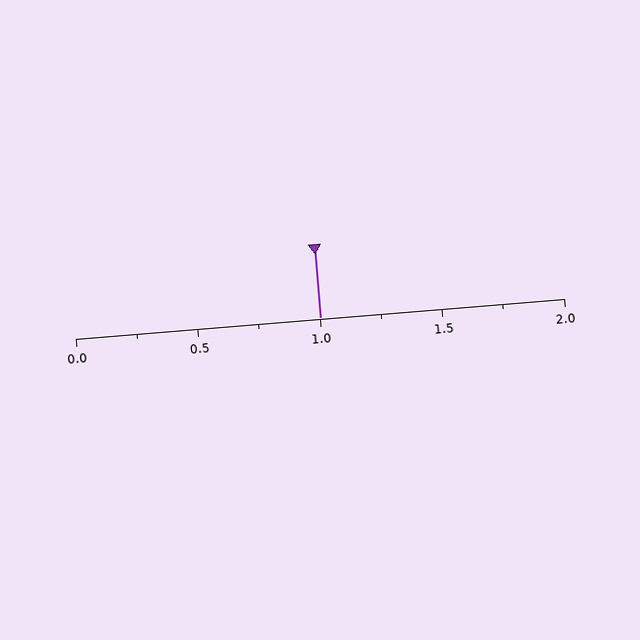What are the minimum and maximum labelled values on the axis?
The axis runs from 0.0 to 2.0.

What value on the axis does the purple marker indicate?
The marker indicates approximately 1.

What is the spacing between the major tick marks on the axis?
The major ticks are spaced 0.5 apart.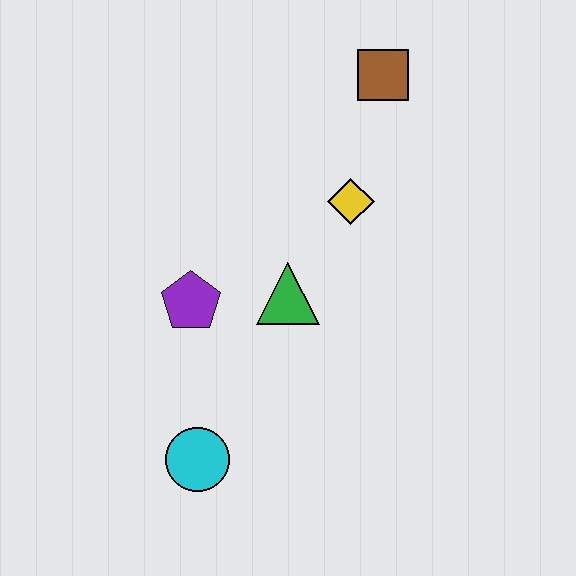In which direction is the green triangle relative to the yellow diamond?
The green triangle is below the yellow diamond.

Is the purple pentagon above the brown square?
No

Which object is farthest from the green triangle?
The brown square is farthest from the green triangle.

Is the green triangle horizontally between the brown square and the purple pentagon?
Yes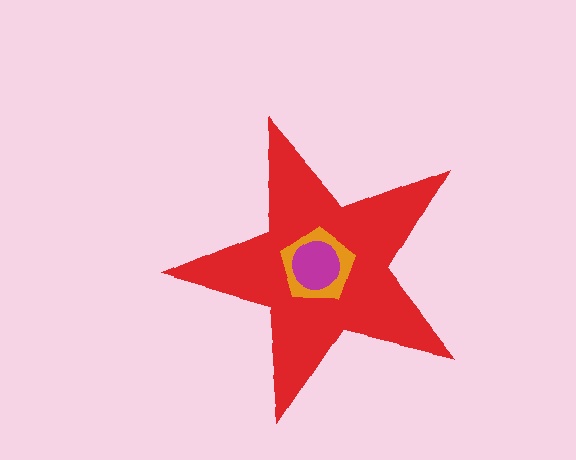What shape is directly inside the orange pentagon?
The magenta circle.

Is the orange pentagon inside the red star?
Yes.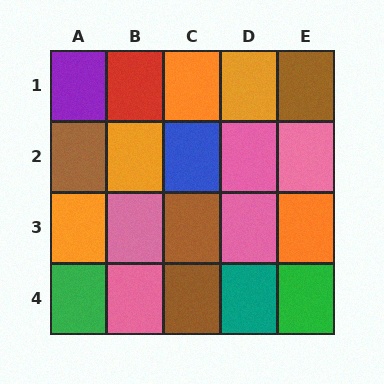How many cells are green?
2 cells are green.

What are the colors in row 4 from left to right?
Green, pink, brown, teal, green.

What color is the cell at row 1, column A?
Purple.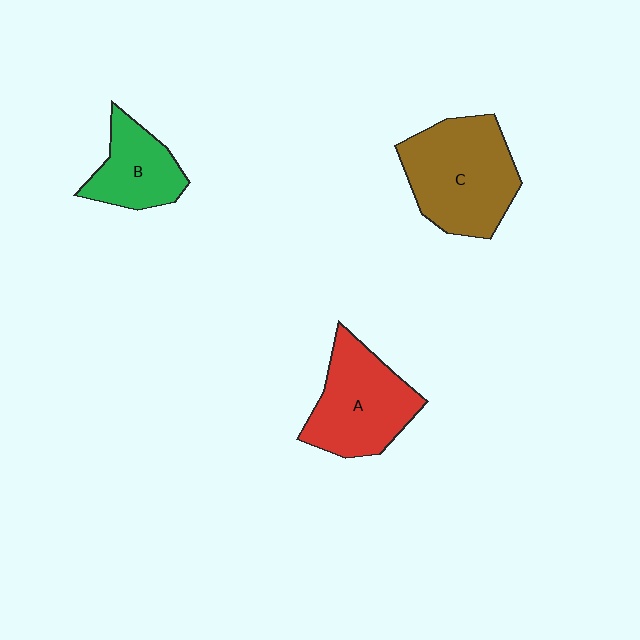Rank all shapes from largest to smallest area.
From largest to smallest: C (brown), A (red), B (green).